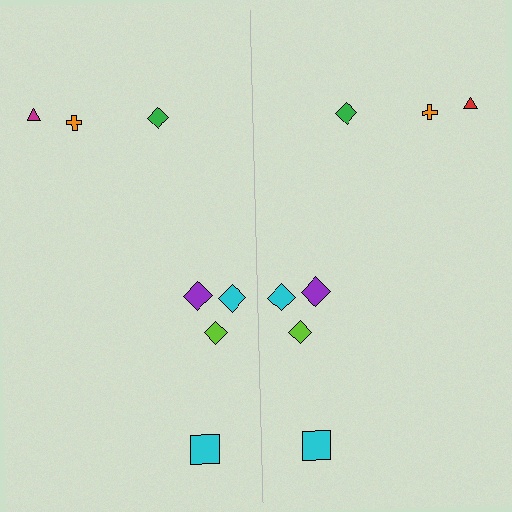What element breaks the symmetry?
The red triangle on the right side breaks the symmetry — its mirror counterpart is magenta.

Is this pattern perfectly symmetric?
No, the pattern is not perfectly symmetric. The red triangle on the right side breaks the symmetry — its mirror counterpart is magenta.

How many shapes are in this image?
There are 14 shapes in this image.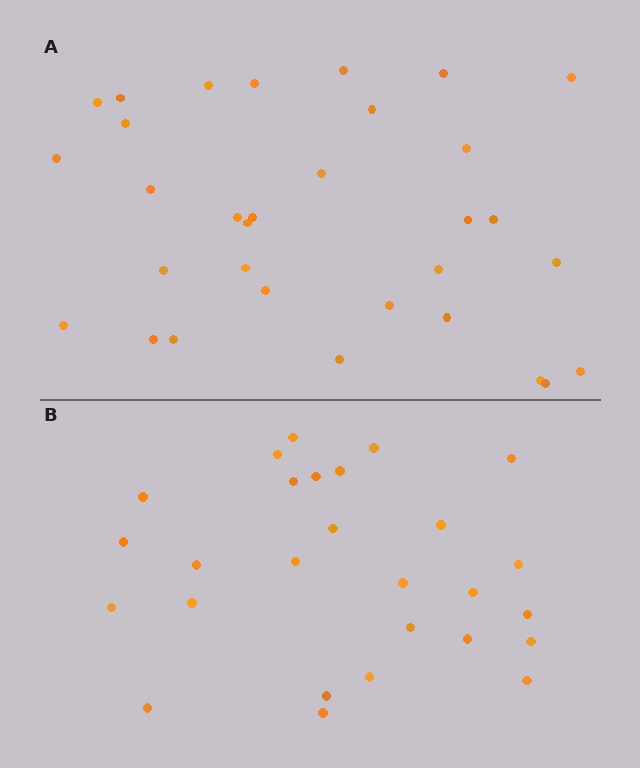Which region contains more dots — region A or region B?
Region A (the top region) has more dots.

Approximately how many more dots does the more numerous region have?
Region A has about 5 more dots than region B.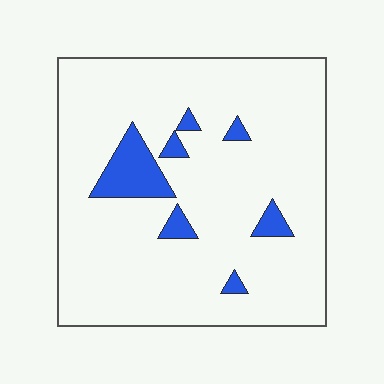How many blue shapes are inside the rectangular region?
7.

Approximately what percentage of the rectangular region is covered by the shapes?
Approximately 10%.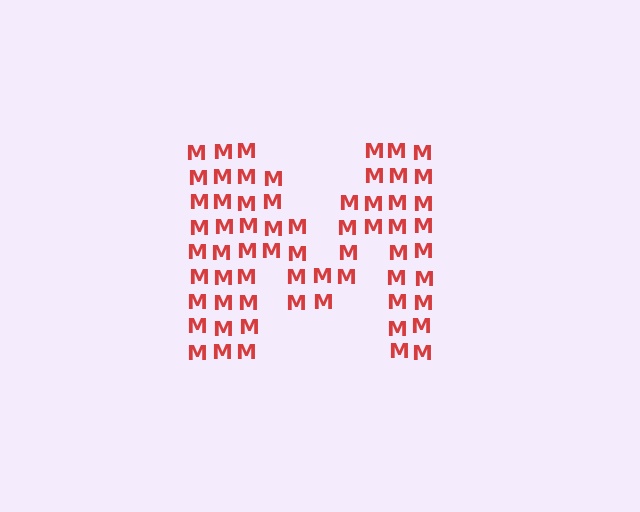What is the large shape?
The large shape is the letter M.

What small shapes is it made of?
It is made of small letter M's.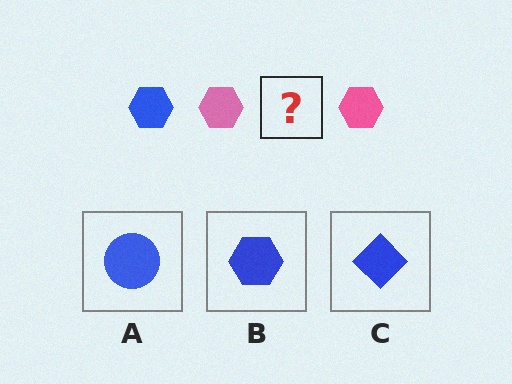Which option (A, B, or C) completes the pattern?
B.